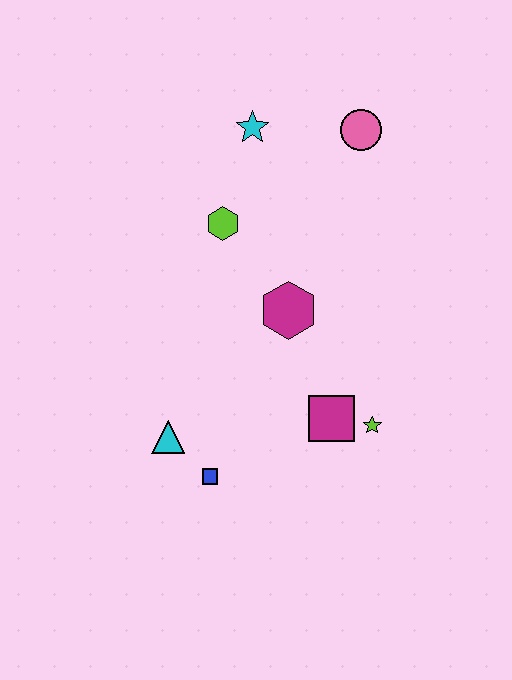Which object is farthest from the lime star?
The cyan star is farthest from the lime star.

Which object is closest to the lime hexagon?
The cyan star is closest to the lime hexagon.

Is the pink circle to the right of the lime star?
No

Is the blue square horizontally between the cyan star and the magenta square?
No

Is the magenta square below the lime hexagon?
Yes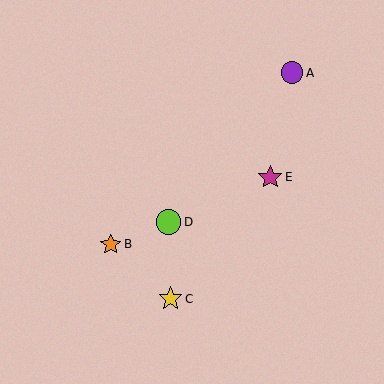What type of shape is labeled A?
Shape A is a purple circle.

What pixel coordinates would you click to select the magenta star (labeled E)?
Click at (270, 177) to select the magenta star E.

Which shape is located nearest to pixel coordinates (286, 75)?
The purple circle (labeled A) at (292, 73) is nearest to that location.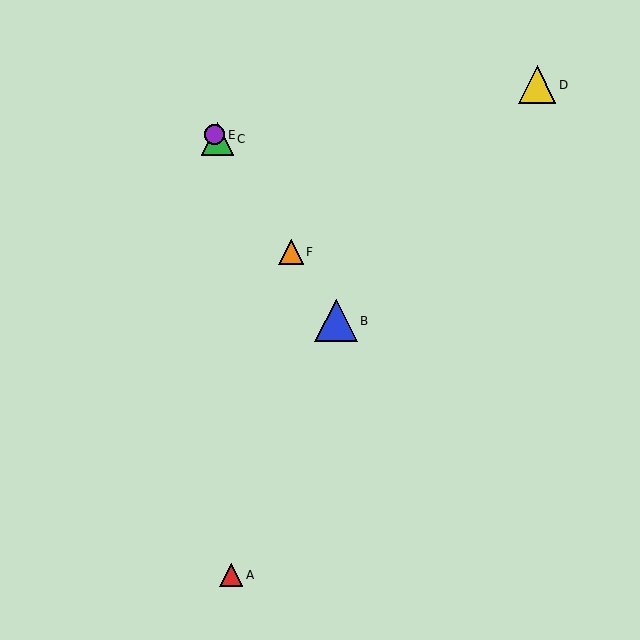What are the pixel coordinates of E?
Object E is at (215, 135).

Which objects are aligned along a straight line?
Objects B, C, E, F are aligned along a straight line.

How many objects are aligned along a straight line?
4 objects (B, C, E, F) are aligned along a straight line.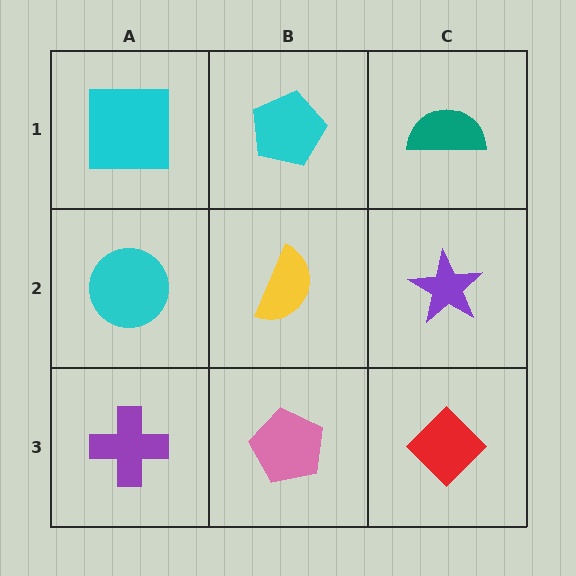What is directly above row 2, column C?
A teal semicircle.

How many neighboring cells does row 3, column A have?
2.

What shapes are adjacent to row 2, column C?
A teal semicircle (row 1, column C), a red diamond (row 3, column C), a yellow semicircle (row 2, column B).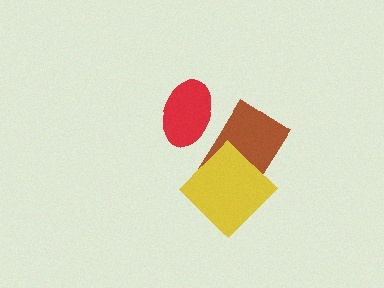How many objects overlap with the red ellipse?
1 object overlaps with the red ellipse.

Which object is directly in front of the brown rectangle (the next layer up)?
The yellow diamond is directly in front of the brown rectangle.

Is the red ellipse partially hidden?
No, no other shape covers it.